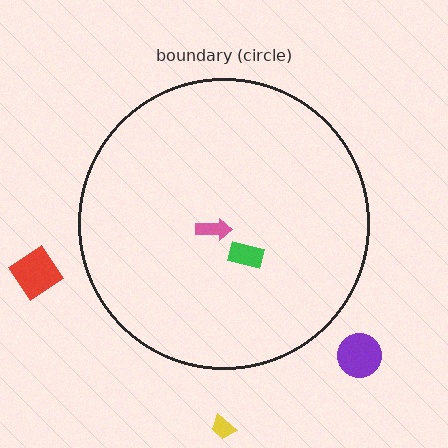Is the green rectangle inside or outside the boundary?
Inside.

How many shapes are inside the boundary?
2 inside, 3 outside.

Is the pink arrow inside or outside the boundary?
Inside.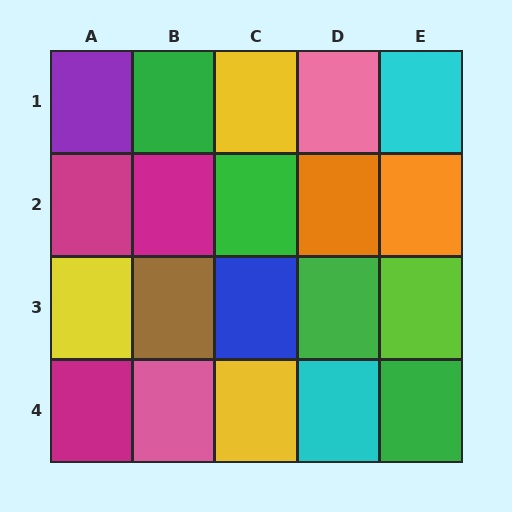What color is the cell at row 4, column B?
Pink.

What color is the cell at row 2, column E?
Orange.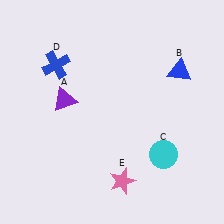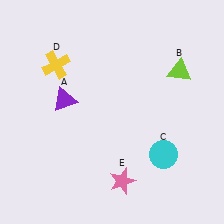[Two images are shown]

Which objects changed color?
B changed from blue to lime. D changed from blue to yellow.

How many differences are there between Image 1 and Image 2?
There are 2 differences between the two images.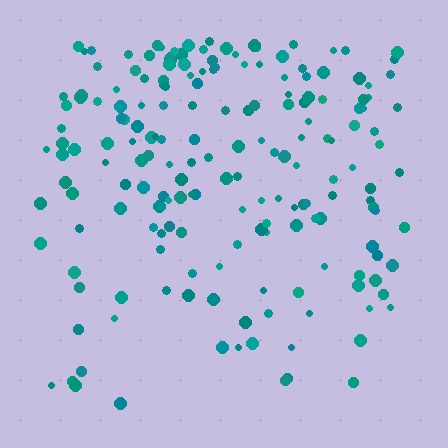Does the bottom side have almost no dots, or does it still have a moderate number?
Still a moderate number, just noticeably fewer than the top.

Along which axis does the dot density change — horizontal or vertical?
Vertical.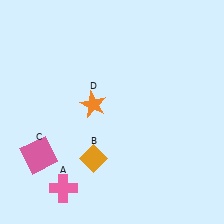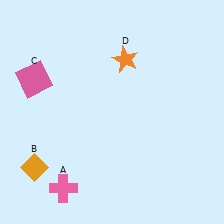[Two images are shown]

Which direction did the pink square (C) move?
The pink square (C) moved up.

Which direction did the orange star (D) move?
The orange star (D) moved up.